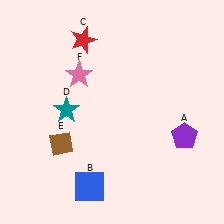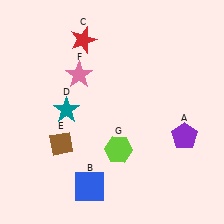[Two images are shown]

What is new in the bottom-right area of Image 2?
A lime hexagon (G) was added in the bottom-right area of Image 2.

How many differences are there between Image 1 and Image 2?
There is 1 difference between the two images.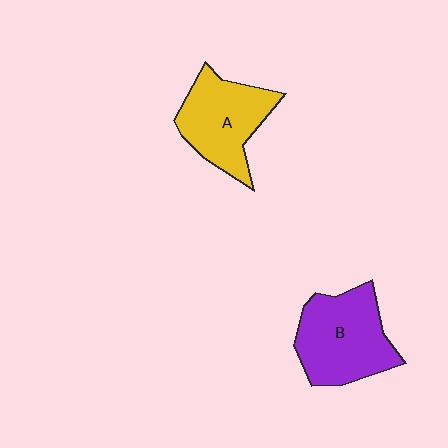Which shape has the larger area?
Shape B (purple).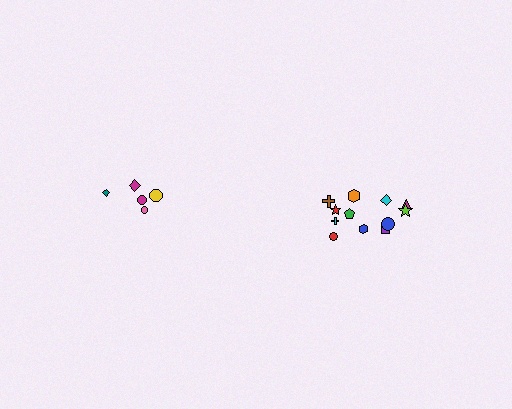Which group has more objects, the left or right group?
The right group.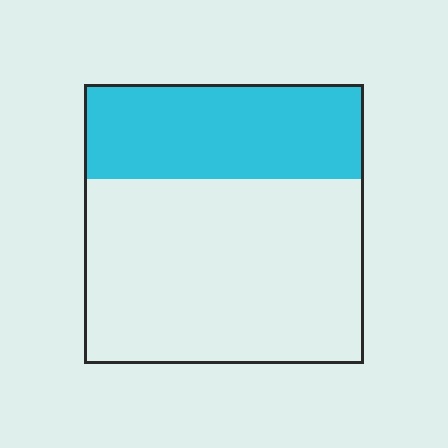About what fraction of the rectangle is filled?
About one third (1/3).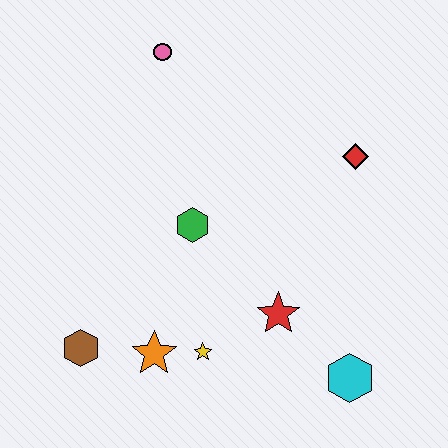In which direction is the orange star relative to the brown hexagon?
The orange star is to the right of the brown hexagon.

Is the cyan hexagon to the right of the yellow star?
Yes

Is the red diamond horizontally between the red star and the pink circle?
No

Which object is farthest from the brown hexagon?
The red diamond is farthest from the brown hexagon.